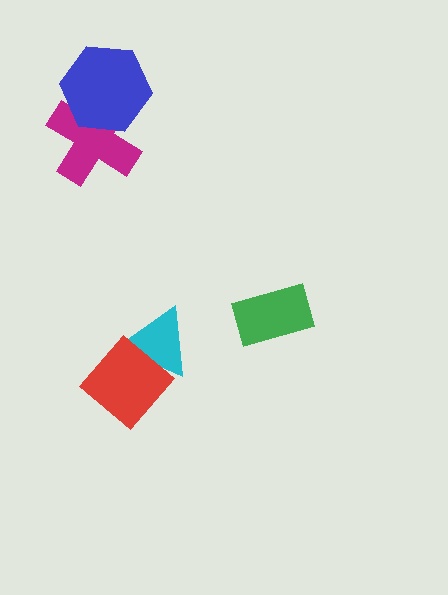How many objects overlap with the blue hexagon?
1 object overlaps with the blue hexagon.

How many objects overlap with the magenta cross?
1 object overlaps with the magenta cross.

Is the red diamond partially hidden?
No, no other shape covers it.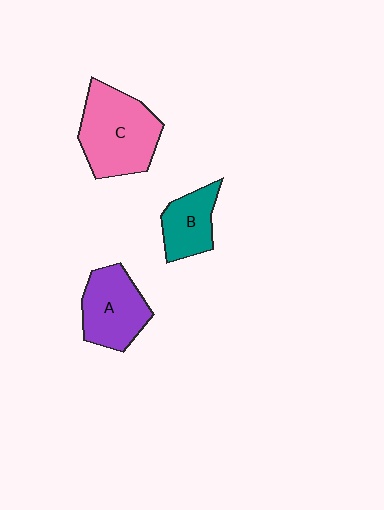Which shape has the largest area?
Shape C (pink).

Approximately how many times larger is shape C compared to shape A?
Approximately 1.3 times.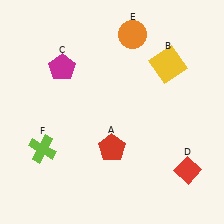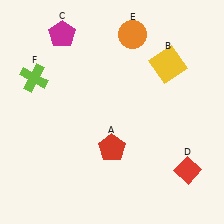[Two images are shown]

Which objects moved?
The objects that moved are: the magenta pentagon (C), the lime cross (F).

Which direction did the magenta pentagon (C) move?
The magenta pentagon (C) moved up.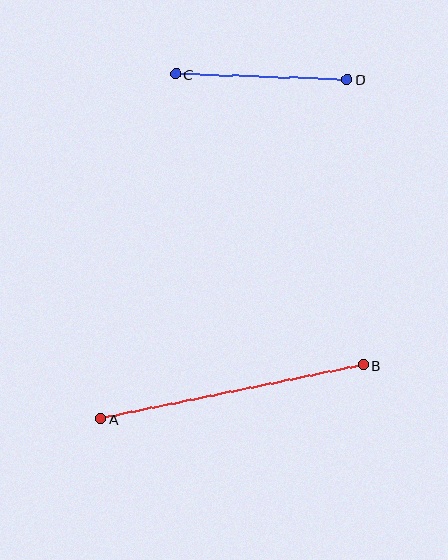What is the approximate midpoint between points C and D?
The midpoint is at approximately (262, 77) pixels.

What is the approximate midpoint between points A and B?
The midpoint is at approximately (232, 392) pixels.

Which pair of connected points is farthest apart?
Points A and B are farthest apart.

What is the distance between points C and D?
The distance is approximately 172 pixels.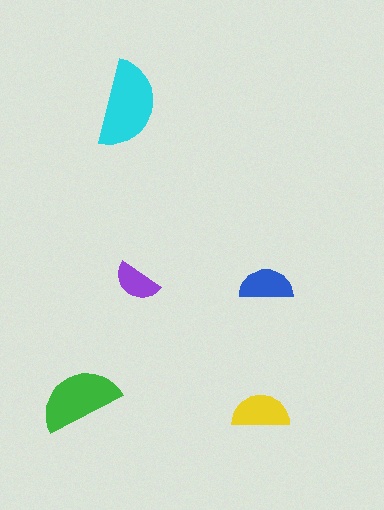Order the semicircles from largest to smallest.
the cyan one, the green one, the yellow one, the blue one, the purple one.